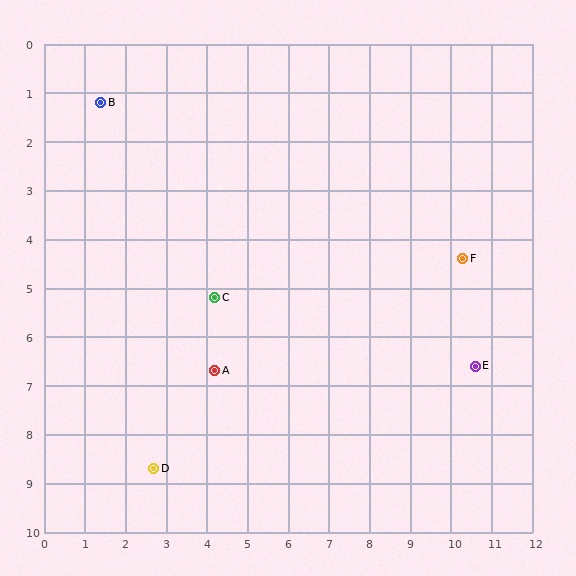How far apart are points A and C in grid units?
Points A and C are about 1.5 grid units apart.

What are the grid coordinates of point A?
Point A is at approximately (4.2, 6.7).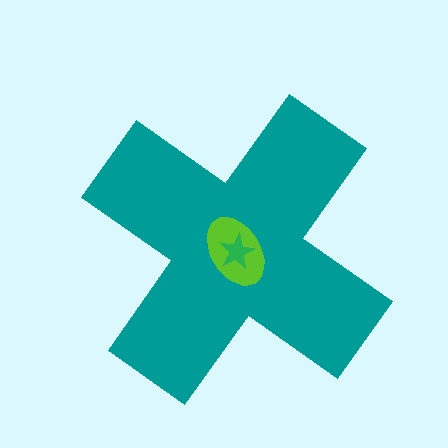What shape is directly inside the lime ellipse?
The green star.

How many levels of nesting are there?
3.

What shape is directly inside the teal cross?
The lime ellipse.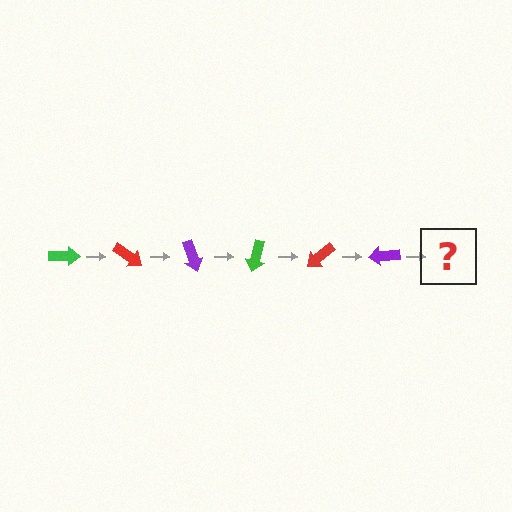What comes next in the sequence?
The next element should be a green arrow, rotated 210 degrees from the start.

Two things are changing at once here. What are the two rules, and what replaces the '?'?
The two rules are that it rotates 35 degrees each step and the color cycles through green, red, and purple. The '?' should be a green arrow, rotated 210 degrees from the start.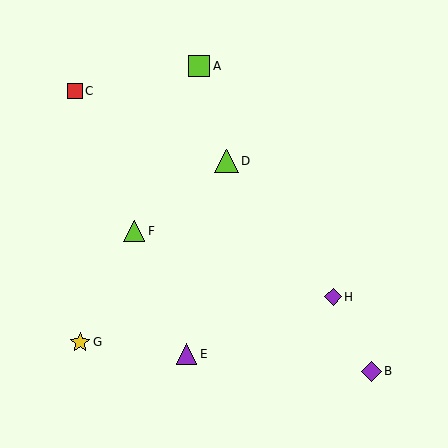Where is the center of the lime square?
The center of the lime square is at (199, 66).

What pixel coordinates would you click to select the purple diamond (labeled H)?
Click at (333, 297) to select the purple diamond H.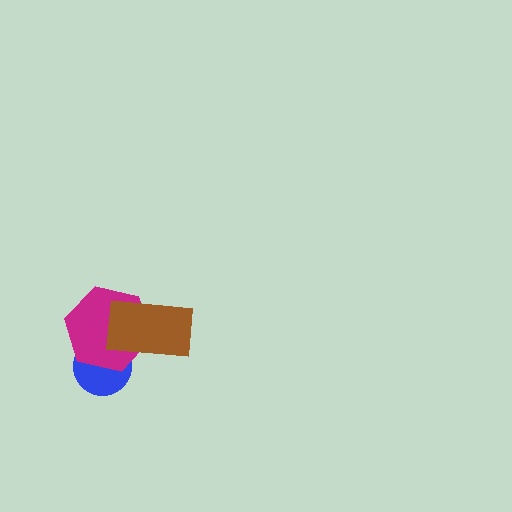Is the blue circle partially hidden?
Yes, it is partially covered by another shape.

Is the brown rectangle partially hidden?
No, no other shape covers it.